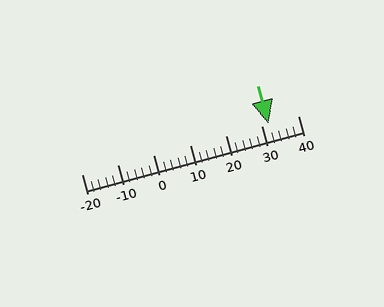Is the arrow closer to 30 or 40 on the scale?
The arrow is closer to 30.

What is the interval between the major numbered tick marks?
The major tick marks are spaced 10 units apart.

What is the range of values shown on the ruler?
The ruler shows values from -20 to 40.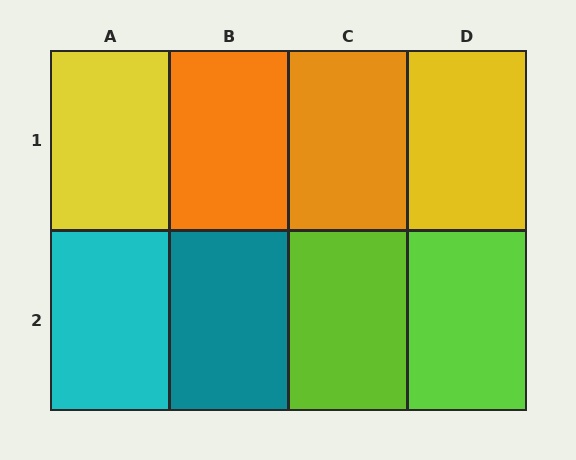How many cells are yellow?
2 cells are yellow.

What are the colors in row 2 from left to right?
Cyan, teal, lime, lime.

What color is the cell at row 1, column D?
Yellow.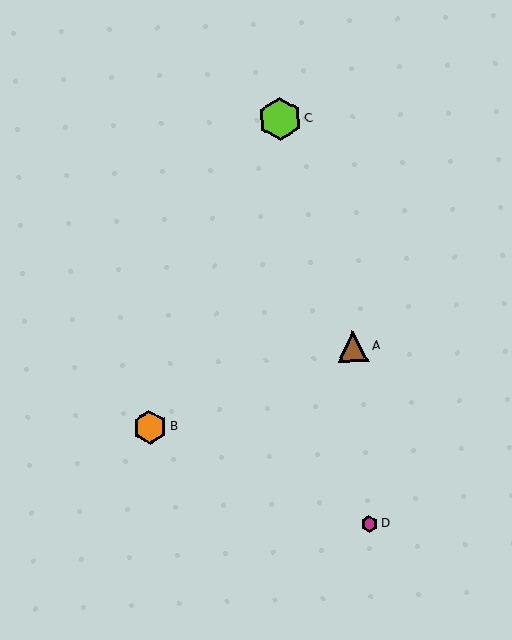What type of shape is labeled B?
Shape B is an orange hexagon.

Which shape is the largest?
The lime hexagon (labeled C) is the largest.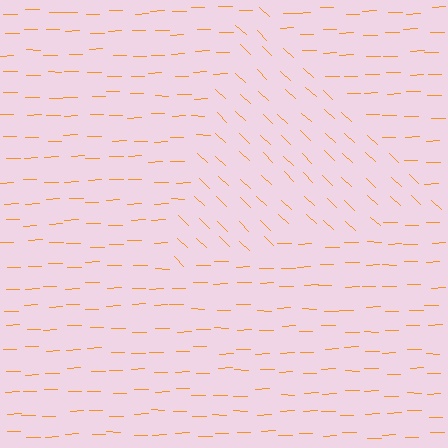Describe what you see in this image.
The image is filled with small orange line segments. A triangle region in the image has lines oriented differently from the surrounding lines, creating a visible texture boundary.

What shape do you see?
I see a triangle.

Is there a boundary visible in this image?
Yes, there is a texture boundary formed by a change in line orientation.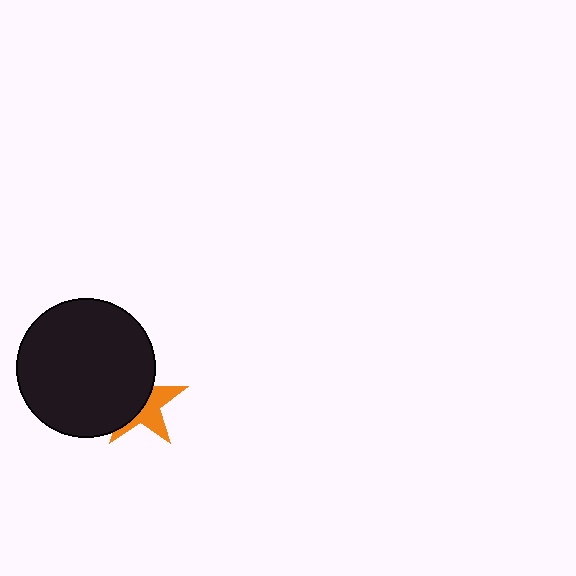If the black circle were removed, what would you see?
You would see the complete orange star.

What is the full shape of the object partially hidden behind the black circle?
The partially hidden object is an orange star.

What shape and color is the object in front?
The object in front is a black circle.